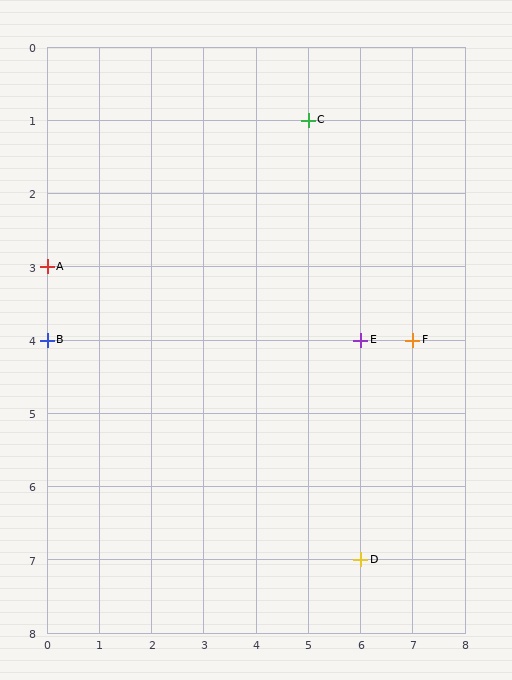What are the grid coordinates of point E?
Point E is at grid coordinates (6, 4).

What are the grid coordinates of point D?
Point D is at grid coordinates (6, 7).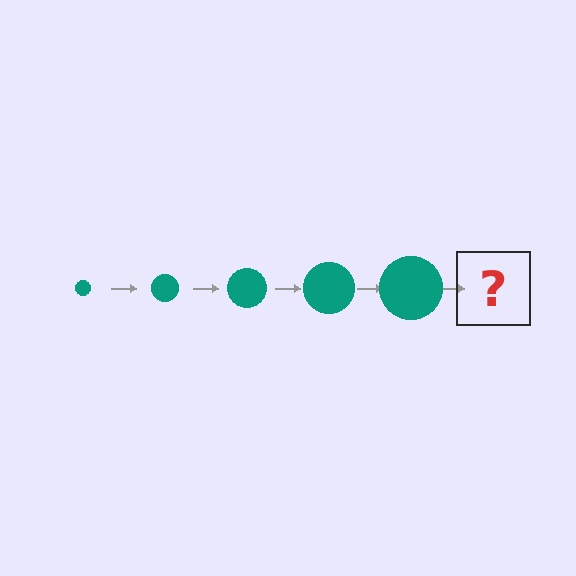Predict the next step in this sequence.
The next step is a teal circle, larger than the previous one.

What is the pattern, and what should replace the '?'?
The pattern is that the circle gets progressively larger each step. The '?' should be a teal circle, larger than the previous one.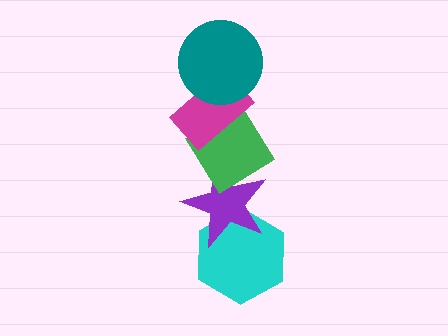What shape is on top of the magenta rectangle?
The teal circle is on top of the magenta rectangle.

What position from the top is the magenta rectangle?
The magenta rectangle is 2nd from the top.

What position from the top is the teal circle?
The teal circle is 1st from the top.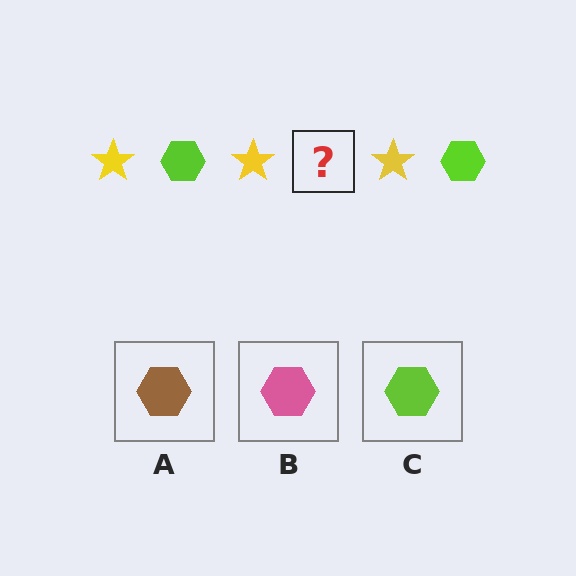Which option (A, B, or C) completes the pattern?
C.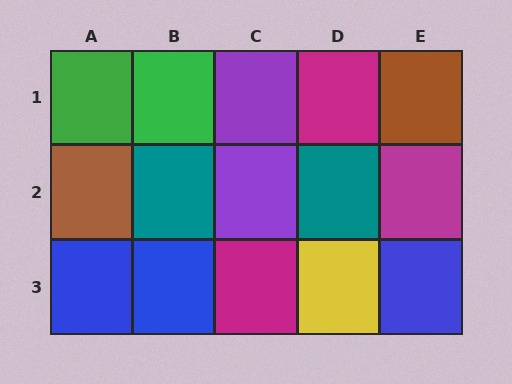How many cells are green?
2 cells are green.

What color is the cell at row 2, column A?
Brown.